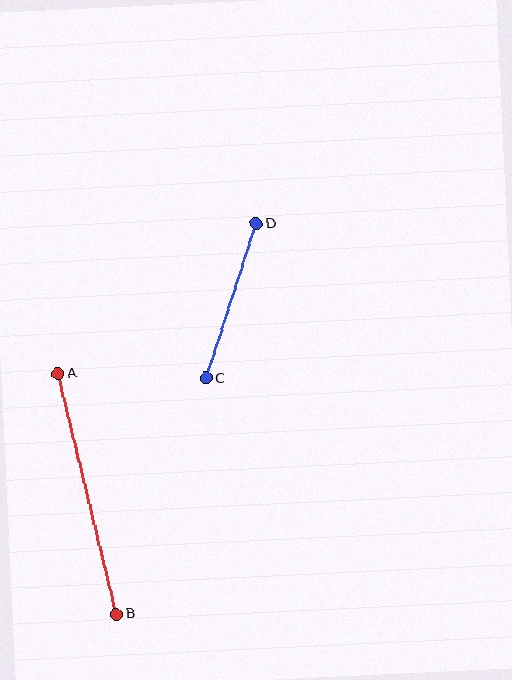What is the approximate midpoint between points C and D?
The midpoint is at approximately (231, 301) pixels.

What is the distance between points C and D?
The distance is approximately 163 pixels.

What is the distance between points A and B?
The distance is approximately 247 pixels.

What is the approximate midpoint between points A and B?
The midpoint is at approximately (87, 494) pixels.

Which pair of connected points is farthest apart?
Points A and B are farthest apart.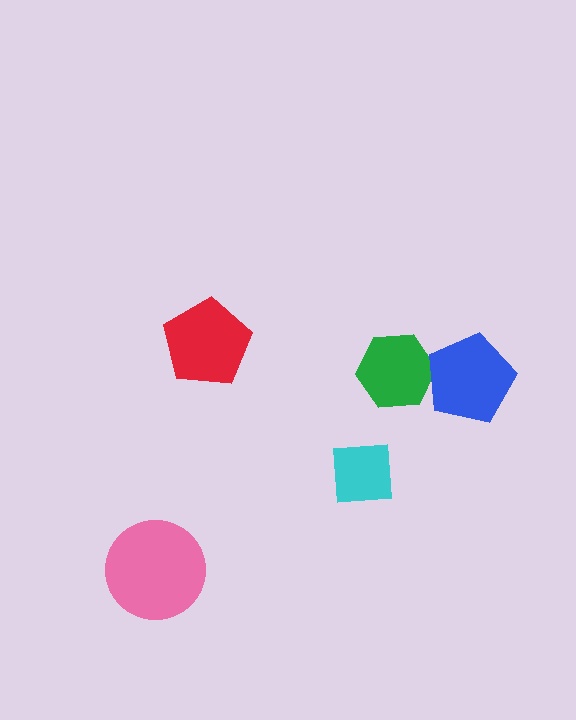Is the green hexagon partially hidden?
Yes, it is partially covered by another shape.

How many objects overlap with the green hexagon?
1 object overlaps with the green hexagon.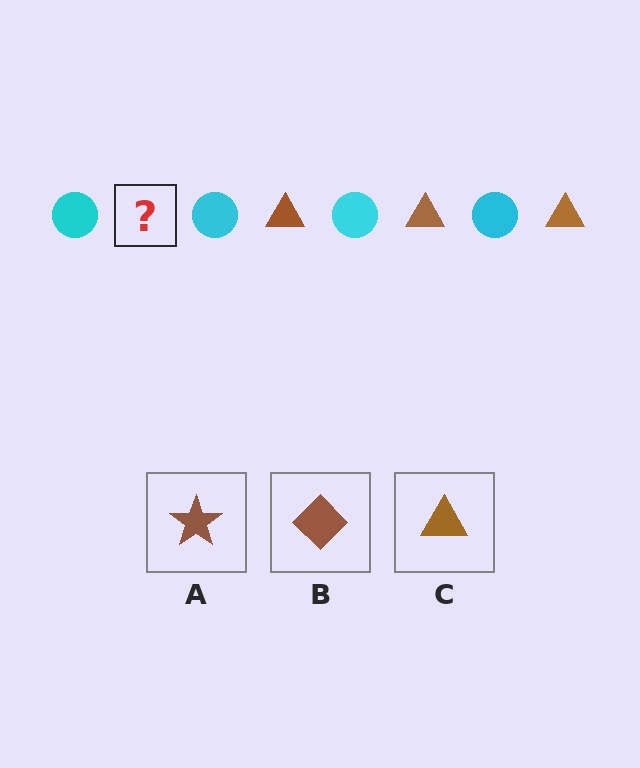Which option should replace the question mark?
Option C.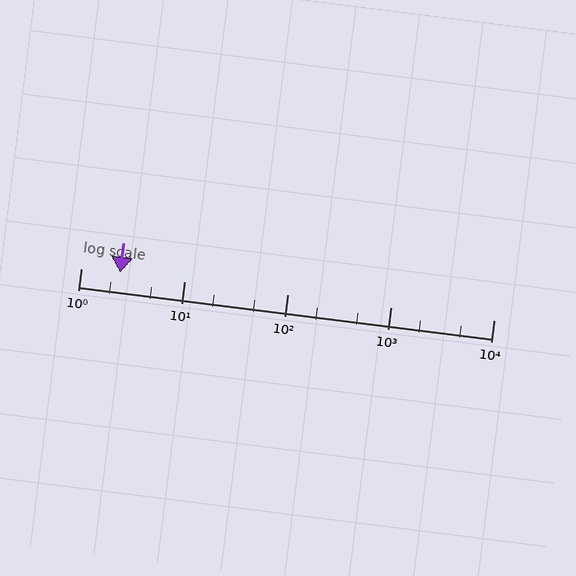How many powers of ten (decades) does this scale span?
The scale spans 4 decades, from 1 to 10000.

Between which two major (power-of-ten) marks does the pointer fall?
The pointer is between 1 and 10.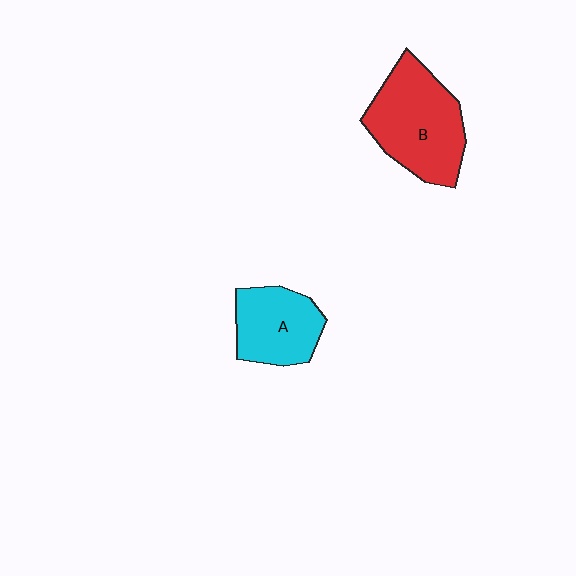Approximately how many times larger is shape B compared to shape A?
Approximately 1.5 times.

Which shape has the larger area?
Shape B (red).